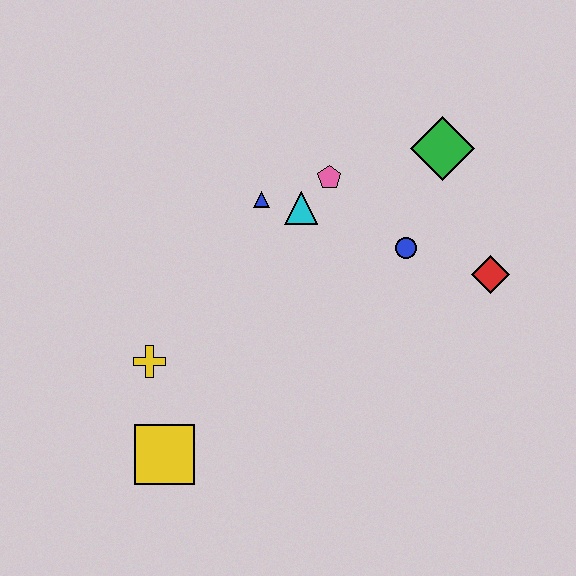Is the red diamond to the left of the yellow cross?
No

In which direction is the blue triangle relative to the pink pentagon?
The blue triangle is to the left of the pink pentagon.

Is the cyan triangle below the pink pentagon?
Yes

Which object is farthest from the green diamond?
The yellow square is farthest from the green diamond.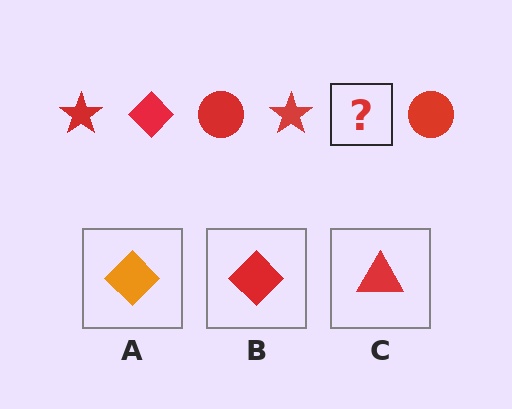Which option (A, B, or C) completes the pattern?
B.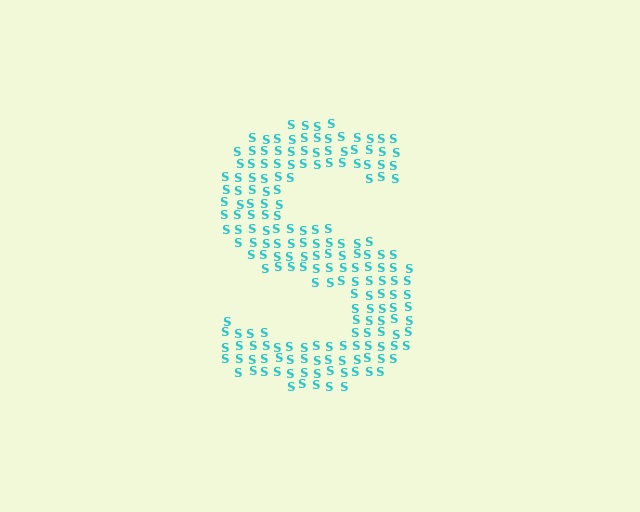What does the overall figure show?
The overall figure shows the letter S.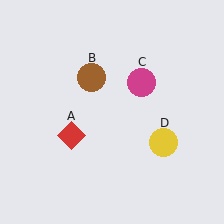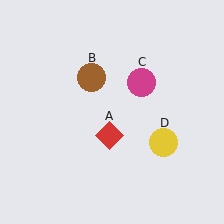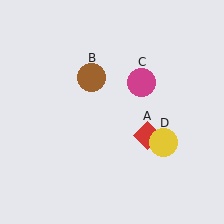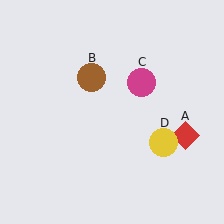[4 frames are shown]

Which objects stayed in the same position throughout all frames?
Brown circle (object B) and magenta circle (object C) and yellow circle (object D) remained stationary.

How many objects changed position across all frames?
1 object changed position: red diamond (object A).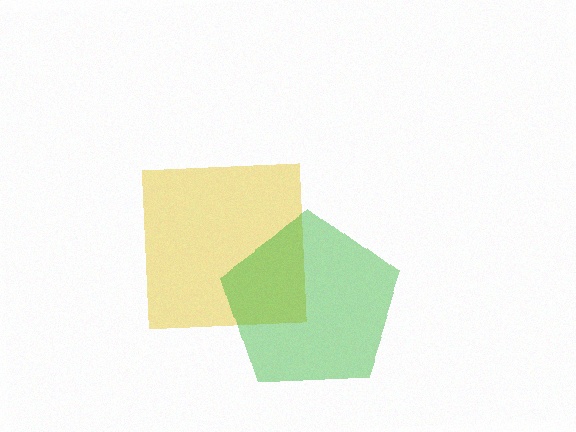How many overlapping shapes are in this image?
There are 2 overlapping shapes in the image.